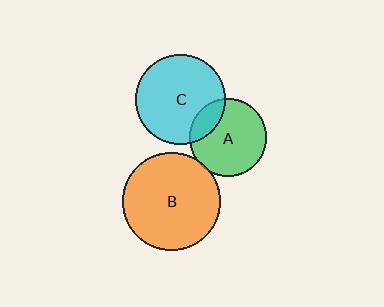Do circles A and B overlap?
Yes.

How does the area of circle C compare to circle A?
Approximately 1.3 times.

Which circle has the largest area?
Circle B (orange).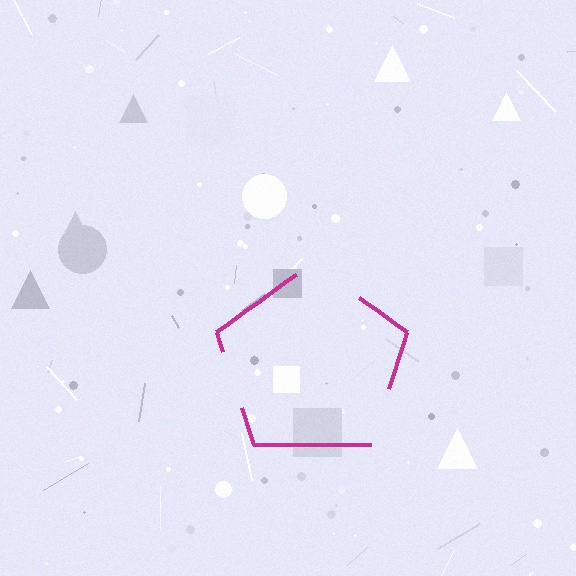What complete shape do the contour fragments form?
The contour fragments form a pentagon.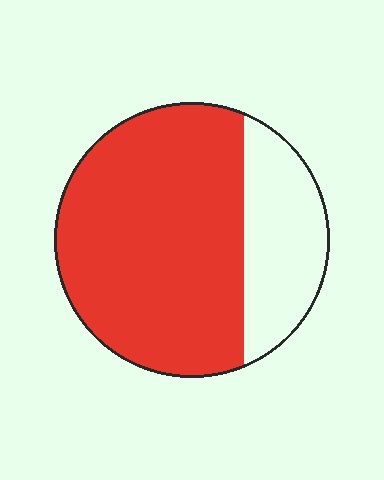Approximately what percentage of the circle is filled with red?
Approximately 75%.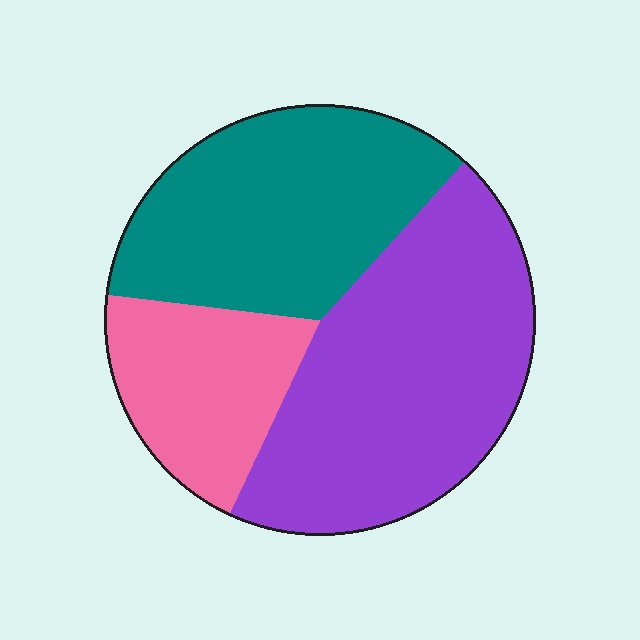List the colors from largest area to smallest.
From largest to smallest: purple, teal, pink.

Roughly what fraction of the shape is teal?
Teal covers about 35% of the shape.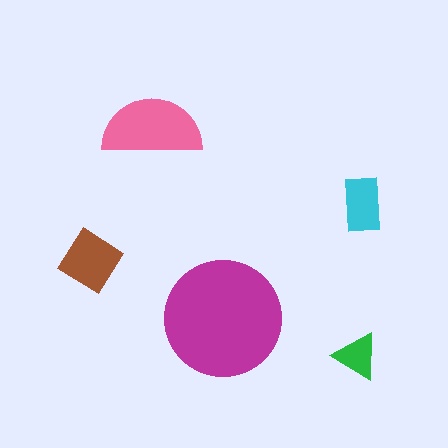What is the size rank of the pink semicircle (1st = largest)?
2nd.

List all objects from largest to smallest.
The magenta circle, the pink semicircle, the brown diamond, the cyan rectangle, the green triangle.